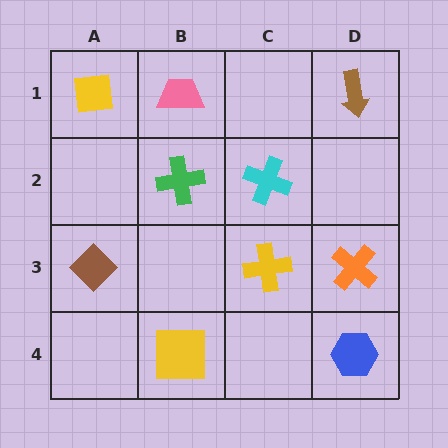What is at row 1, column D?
A brown arrow.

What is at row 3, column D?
An orange cross.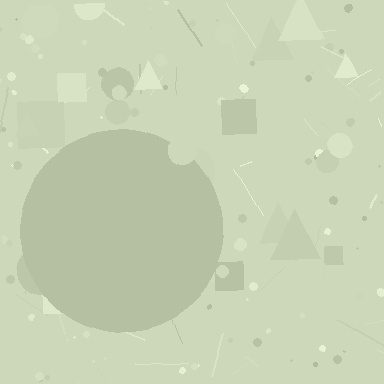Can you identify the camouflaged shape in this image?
The camouflaged shape is a circle.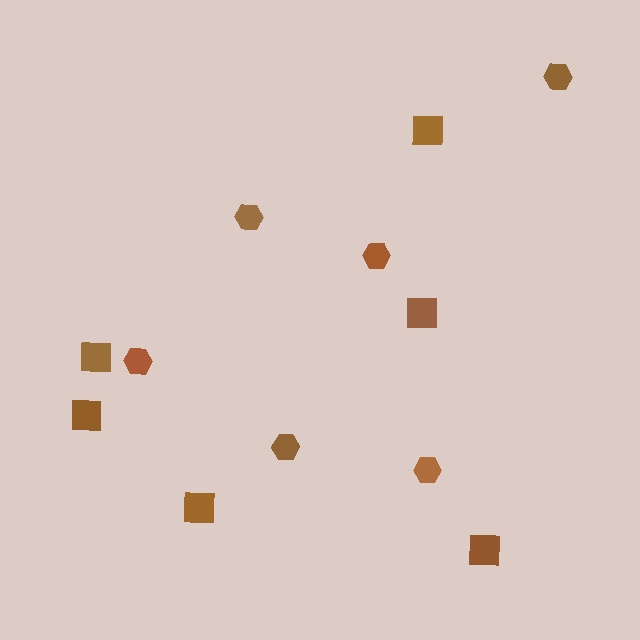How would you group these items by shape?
There are 2 groups: one group of hexagons (6) and one group of squares (6).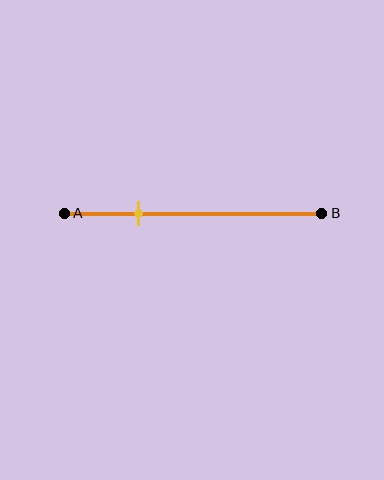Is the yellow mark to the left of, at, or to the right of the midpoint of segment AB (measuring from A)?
The yellow mark is to the left of the midpoint of segment AB.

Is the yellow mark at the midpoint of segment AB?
No, the mark is at about 30% from A, not at the 50% midpoint.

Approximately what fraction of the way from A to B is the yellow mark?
The yellow mark is approximately 30% of the way from A to B.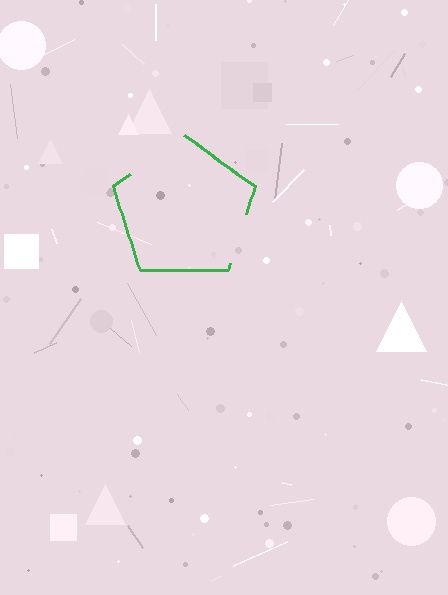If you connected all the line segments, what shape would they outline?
They would outline a pentagon.